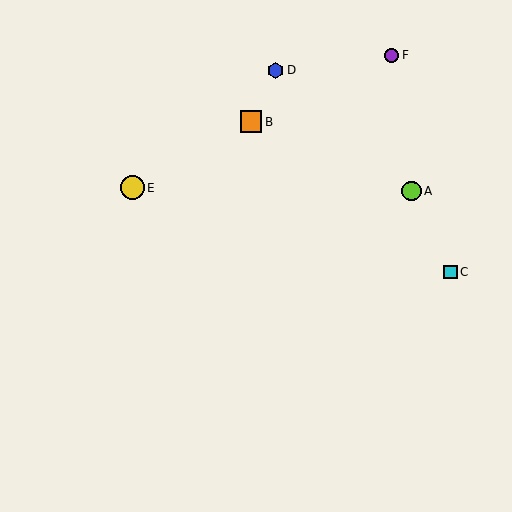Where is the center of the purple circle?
The center of the purple circle is at (392, 55).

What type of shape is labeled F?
Shape F is a purple circle.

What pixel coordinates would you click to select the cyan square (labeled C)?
Click at (450, 272) to select the cyan square C.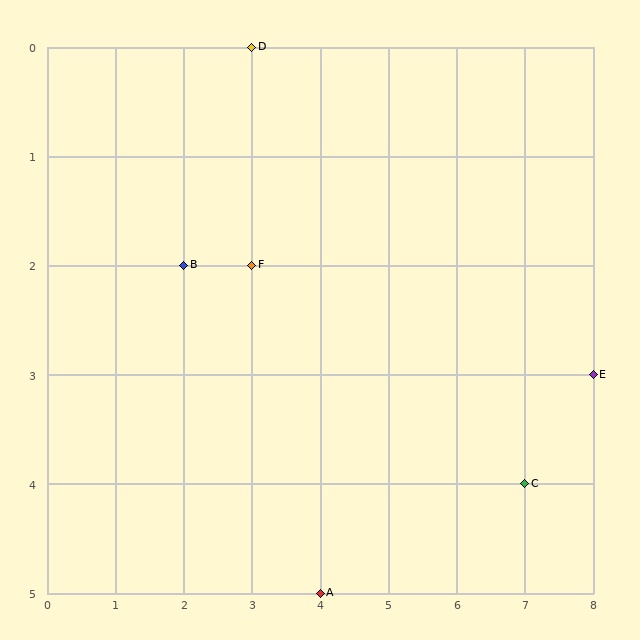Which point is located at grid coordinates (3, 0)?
Point D is at (3, 0).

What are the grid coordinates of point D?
Point D is at grid coordinates (3, 0).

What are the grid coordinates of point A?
Point A is at grid coordinates (4, 5).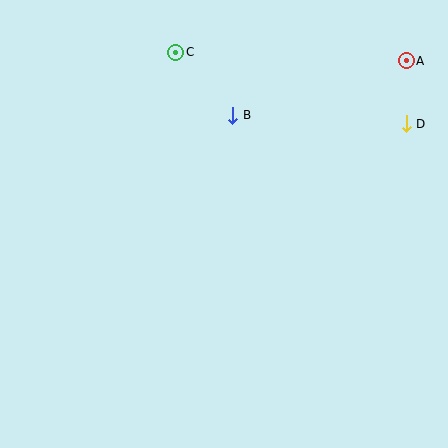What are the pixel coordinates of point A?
Point A is at (406, 61).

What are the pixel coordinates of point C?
Point C is at (176, 52).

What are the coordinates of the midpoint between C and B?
The midpoint between C and B is at (204, 84).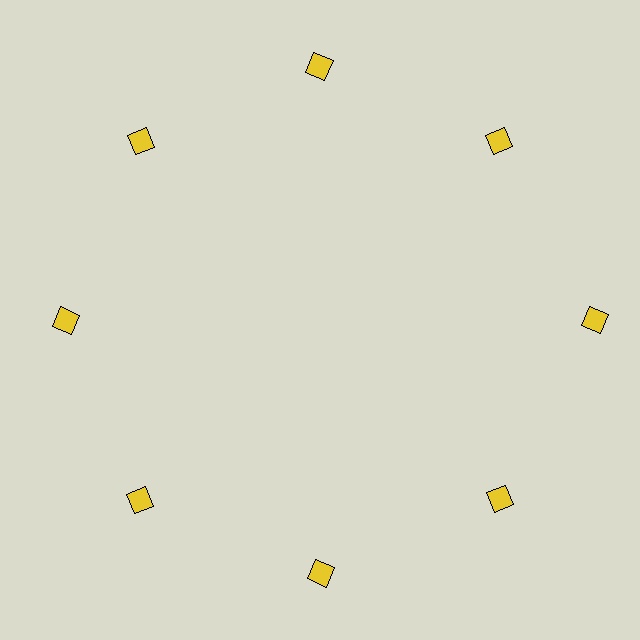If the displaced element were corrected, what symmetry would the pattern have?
It would have 8-fold rotational symmetry — the pattern would map onto itself every 45 degrees.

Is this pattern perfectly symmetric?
No. The 8 yellow diamonds are arranged in a ring, but one element near the 3 o'clock position is pushed outward from the center, breaking the 8-fold rotational symmetry.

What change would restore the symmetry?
The symmetry would be restored by moving it inward, back onto the ring so that all 8 diamonds sit at equal angles and equal distance from the center.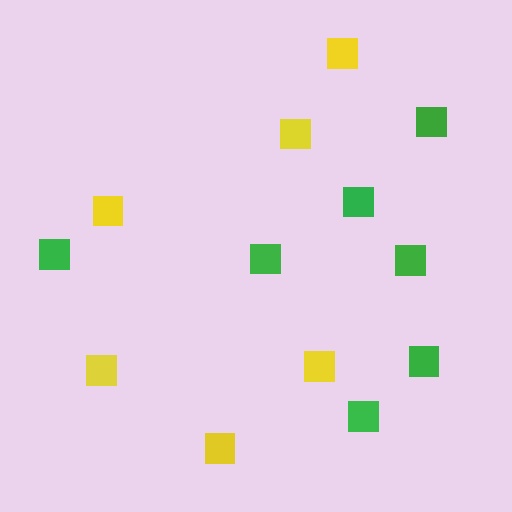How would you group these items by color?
There are 2 groups: one group of green squares (7) and one group of yellow squares (6).